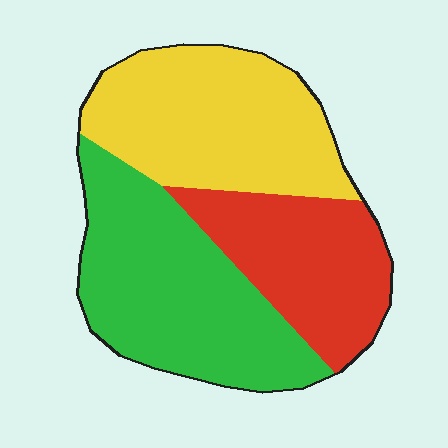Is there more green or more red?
Green.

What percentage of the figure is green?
Green covers about 40% of the figure.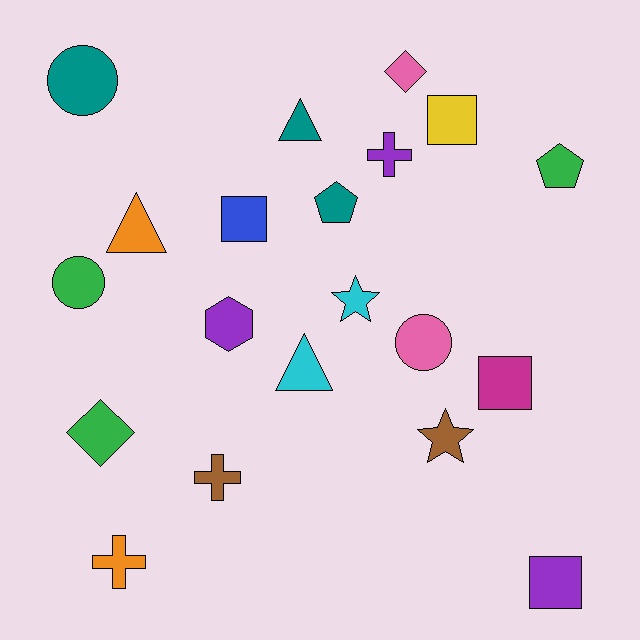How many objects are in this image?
There are 20 objects.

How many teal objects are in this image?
There are 3 teal objects.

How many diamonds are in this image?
There are 2 diamonds.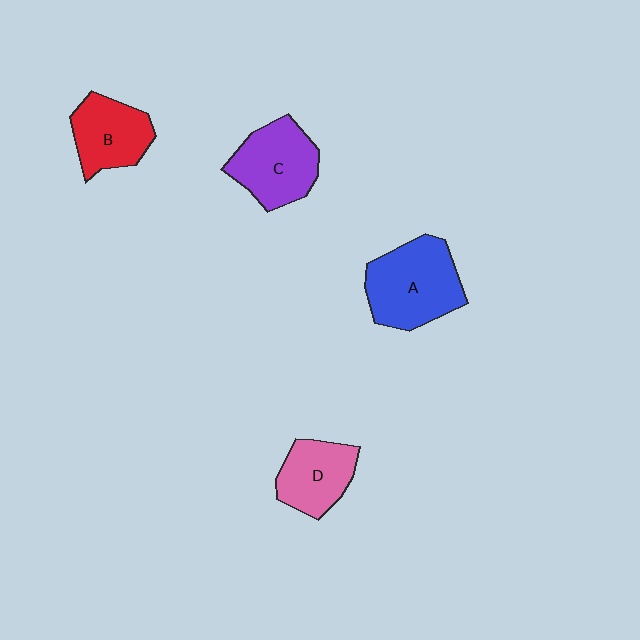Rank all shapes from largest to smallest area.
From largest to smallest: A (blue), C (purple), B (red), D (pink).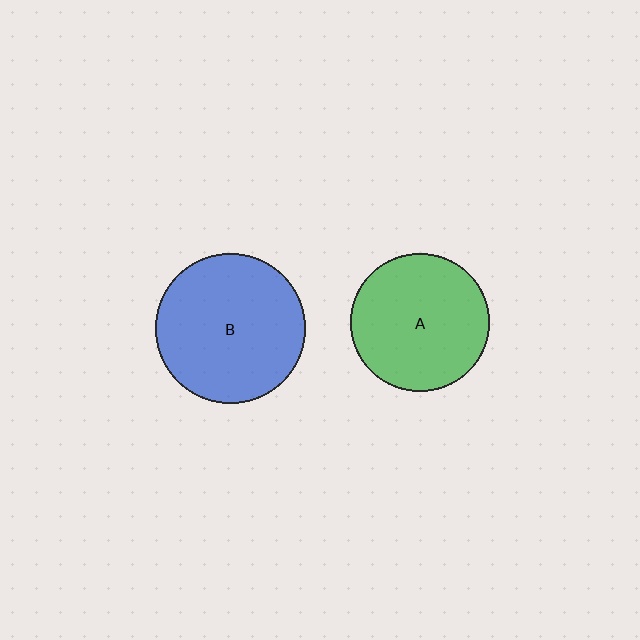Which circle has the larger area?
Circle B (blue).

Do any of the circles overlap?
No, none of the circles overlap.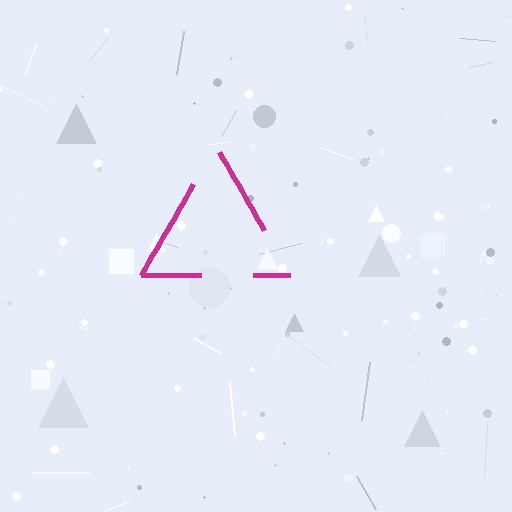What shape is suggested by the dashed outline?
The dashed outline suggests a triangle.